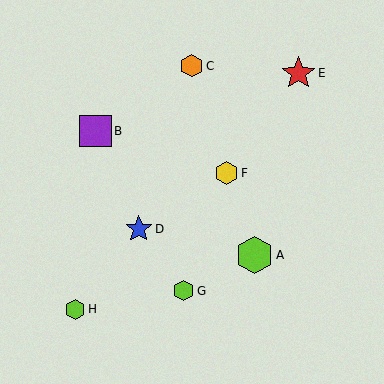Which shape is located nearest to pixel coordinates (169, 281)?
The lime hexagon (labeled G) at (183, 291) is nearest to that location.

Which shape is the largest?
The lime hexagon (labeled A) is the largest.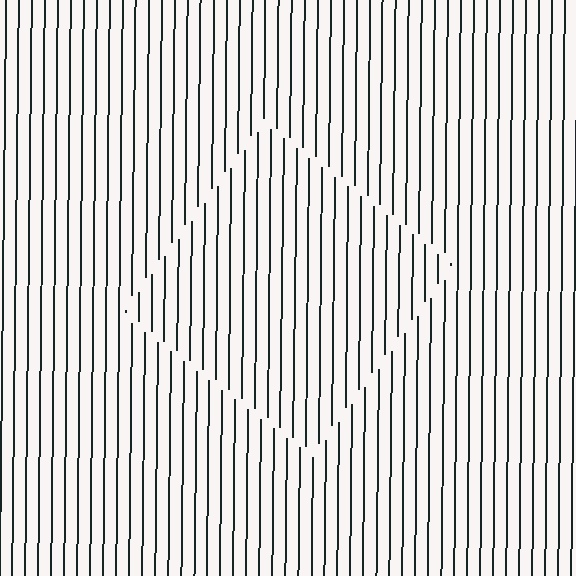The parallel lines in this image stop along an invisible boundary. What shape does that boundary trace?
An illusory square. The interior of the shape contains the same grating, shifted by half a period — the contour is defined by the phase discontinuity where line-ends from the inner and outer gratings abut.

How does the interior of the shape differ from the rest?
The interior of the shape contains the same grating, shifted by half a period — the contour is defined by the phase discontinuity where line-ends from the inner and outer gratings abut.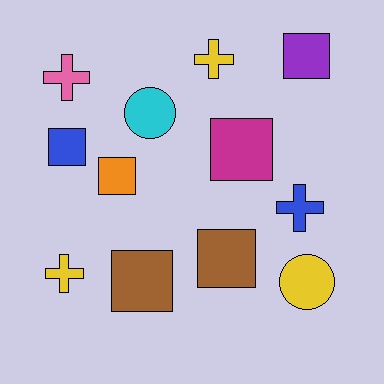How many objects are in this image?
There are 12 objects.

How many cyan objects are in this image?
There is 1 cyan object.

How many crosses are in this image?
There are 4 crosses.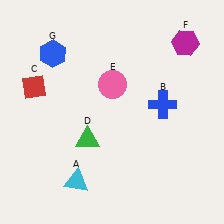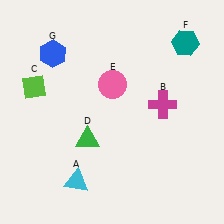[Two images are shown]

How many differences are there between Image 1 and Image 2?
There are 3 differences between the two images.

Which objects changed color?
B changed from blue to magenta. C changed from red to lime. F changed from magenta to teal.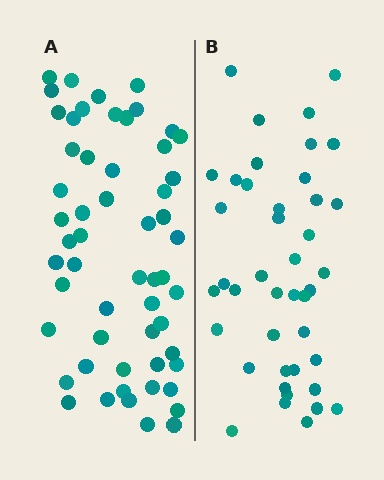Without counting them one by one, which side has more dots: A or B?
Region A (the left region) has more dots.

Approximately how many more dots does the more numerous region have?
Region A has approximately 15 more dots than region B.